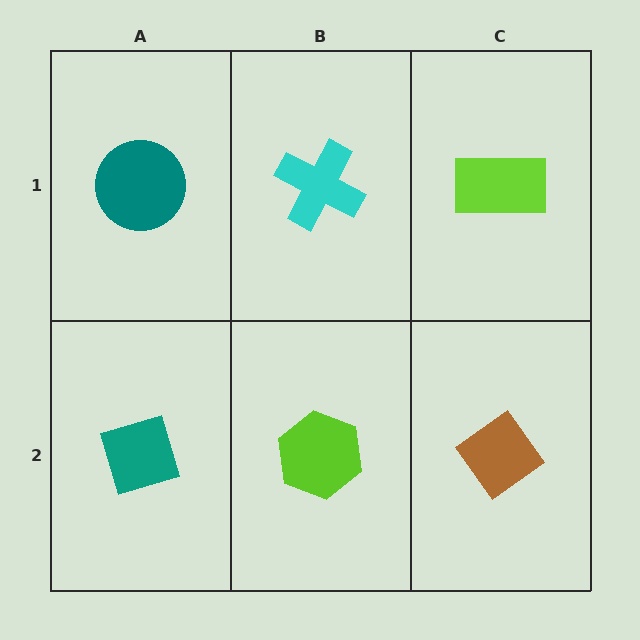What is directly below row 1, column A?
A teal diamond.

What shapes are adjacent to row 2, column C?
A lime rectangle (row 1, column C), a lime hexagon (row 2, column B).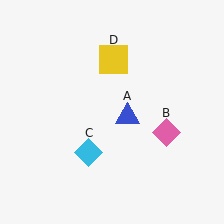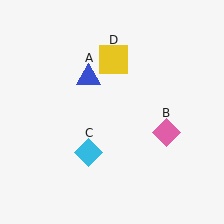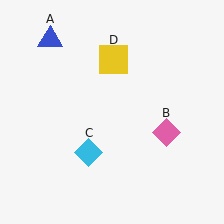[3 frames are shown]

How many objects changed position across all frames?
1 object changed position: blue triangle (object A).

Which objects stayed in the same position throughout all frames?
Pink diamond (object B) and cyan diamond (object C) and yellow square (object D) remained stationary.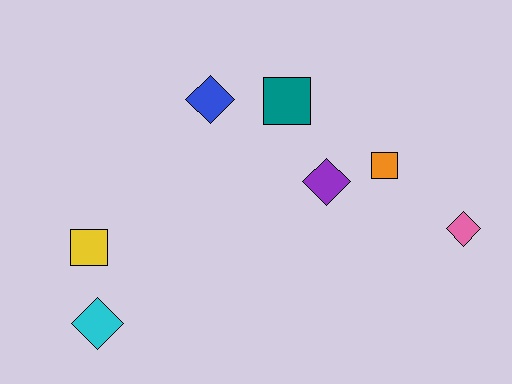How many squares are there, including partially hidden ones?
There are 3 squares.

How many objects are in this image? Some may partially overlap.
There are 7 objects.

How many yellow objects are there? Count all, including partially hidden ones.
There is 1 yellow object.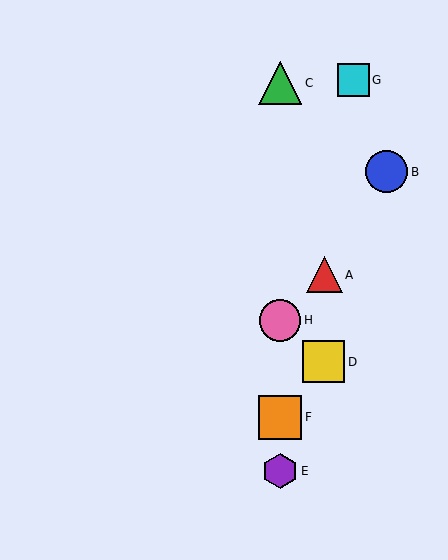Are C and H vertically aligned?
Yes, both are at x≈280.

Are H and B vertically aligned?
No, H is at x≈280 and B is at x≈387.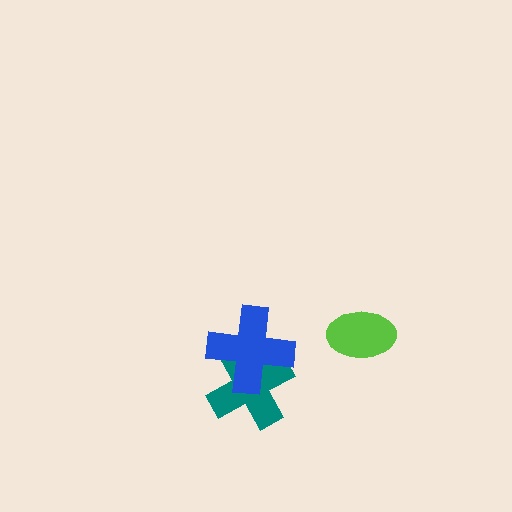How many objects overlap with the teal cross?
1 object overlaps with the teal cross.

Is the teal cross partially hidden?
Yes, it is partially covered by another shape.